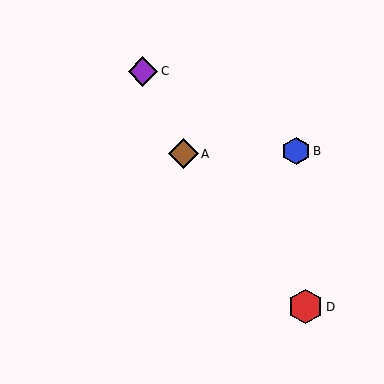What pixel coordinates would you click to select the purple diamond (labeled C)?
Click at (143, 71) to select the purple diamond C.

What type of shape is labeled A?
Shape A is a brown diamond.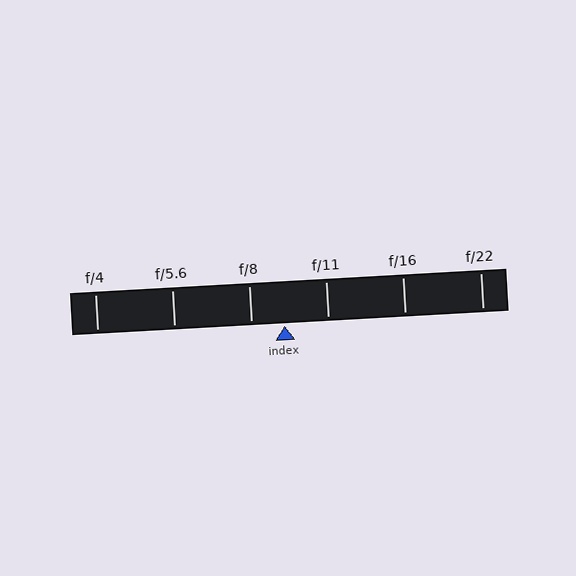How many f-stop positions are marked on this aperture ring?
There are 6 f-stop positions marked.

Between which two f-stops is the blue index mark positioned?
The index mark is between f/8 and f/11.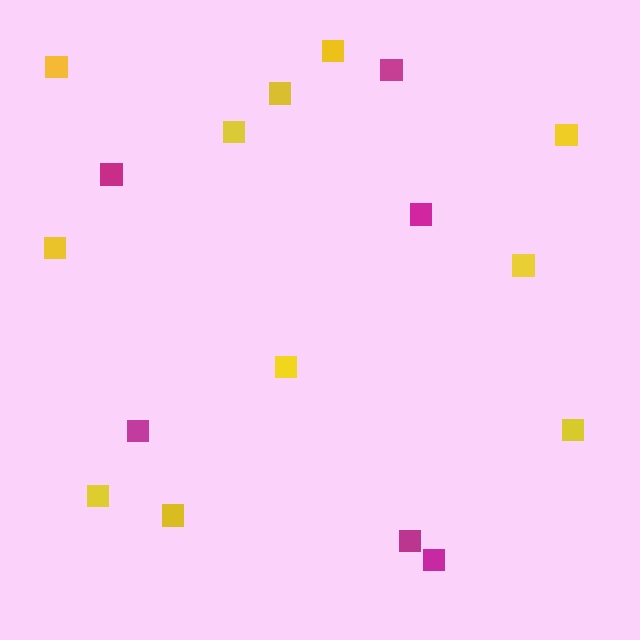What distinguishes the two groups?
There are 2 groups: one group of magenta squares (6) and one group of yellow squares (11).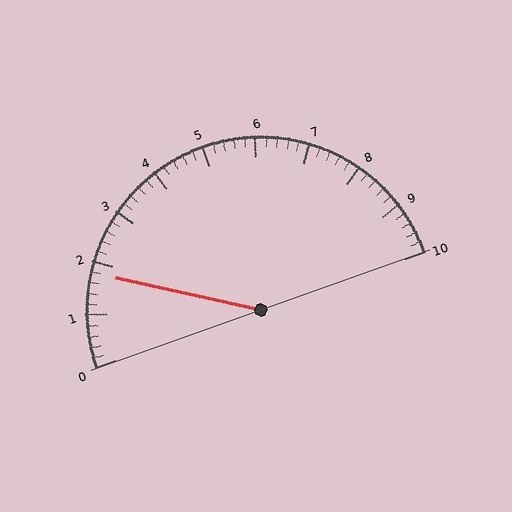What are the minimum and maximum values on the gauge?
The gauge ranges from 0 to 10.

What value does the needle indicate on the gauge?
The needle indicates approximately 1.8.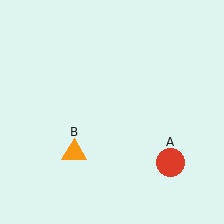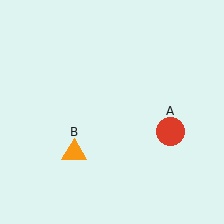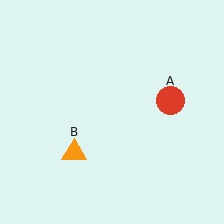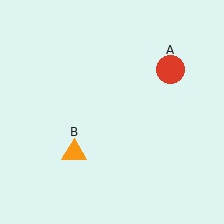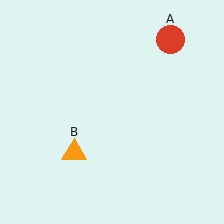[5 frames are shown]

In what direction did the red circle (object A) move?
The red circle (object A) moved up.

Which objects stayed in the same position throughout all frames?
Orange triangle (object B) remained stationary.